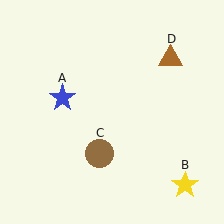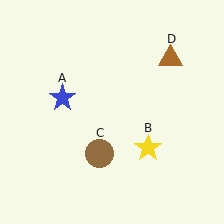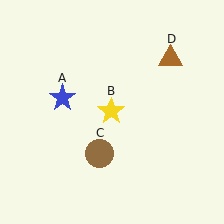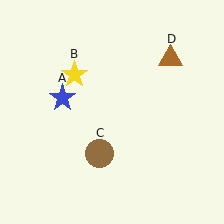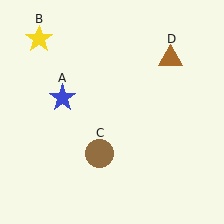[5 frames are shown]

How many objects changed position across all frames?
1 object changed position: yellow star (object B).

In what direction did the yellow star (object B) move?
The yellow star (object B) moved up and to the left.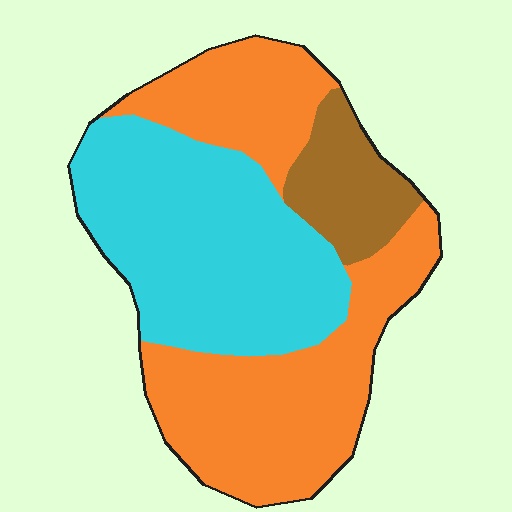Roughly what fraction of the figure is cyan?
Cyan takes up between a third and a half of the figure.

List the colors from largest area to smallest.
From largest to smallest: orange, cyan, brown.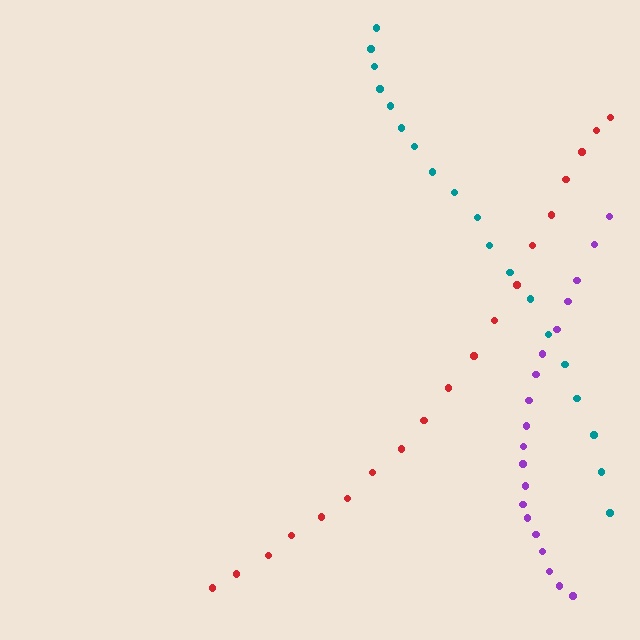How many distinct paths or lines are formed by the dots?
There are 3 distinct paths.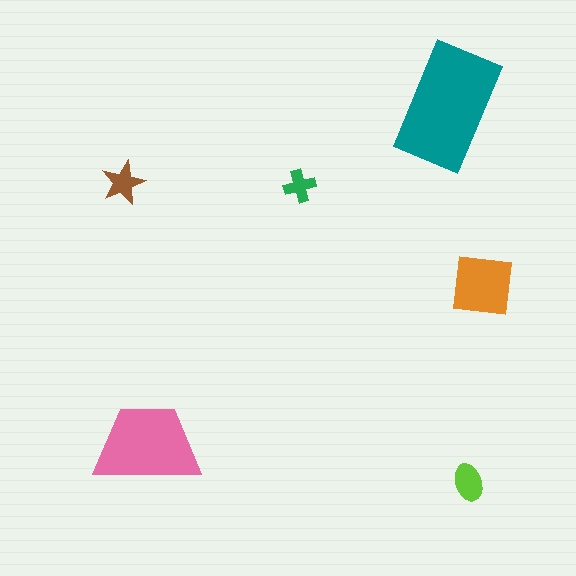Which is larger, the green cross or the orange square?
The orange square.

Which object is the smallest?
The green cross.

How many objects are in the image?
There are 6 objects in the image.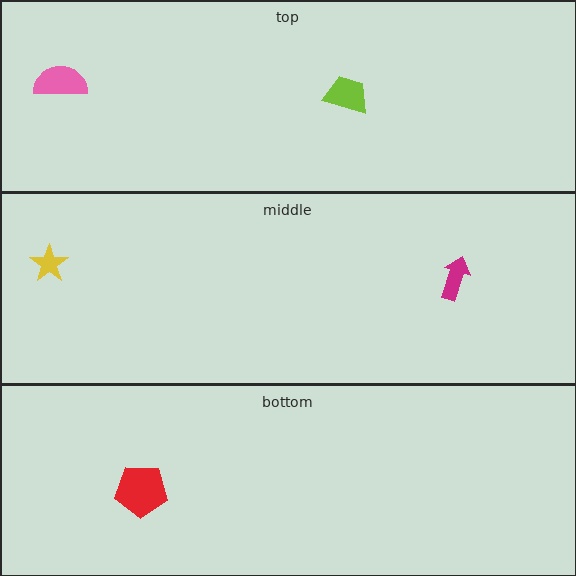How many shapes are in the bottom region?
1.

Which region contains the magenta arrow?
The middle region.